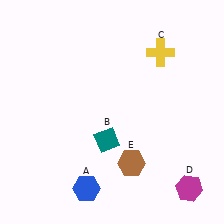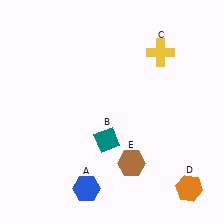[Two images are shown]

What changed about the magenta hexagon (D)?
In Image 1, D is magenta. In Image 2, it changed to orange.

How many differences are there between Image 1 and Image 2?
There is 1 difference between the two images.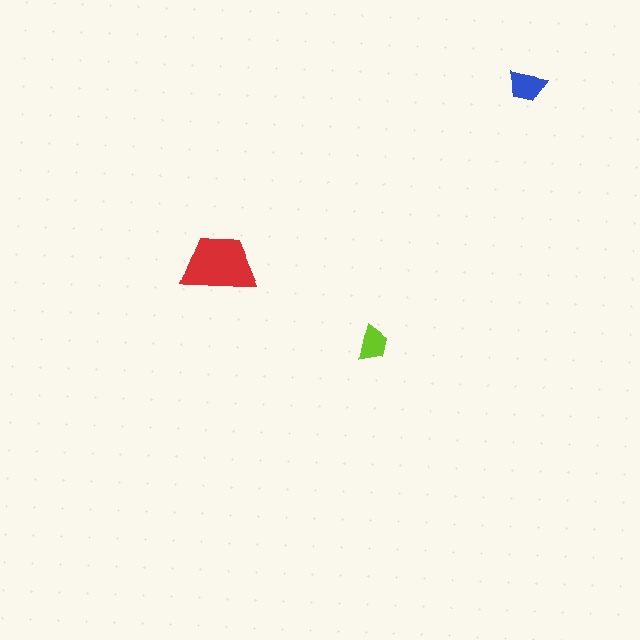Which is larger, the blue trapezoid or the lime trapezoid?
The blue one.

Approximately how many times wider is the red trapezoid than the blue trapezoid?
About 2 times wider.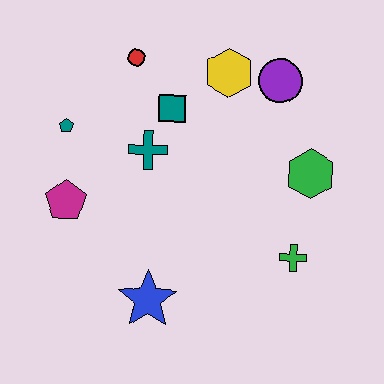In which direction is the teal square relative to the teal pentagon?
The teal square is to the right of the teal pentagon.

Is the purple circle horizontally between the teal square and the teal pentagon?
No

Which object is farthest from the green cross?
The teal pentagon is farthest from the green cross.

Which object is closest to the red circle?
The teal square is closest to the red circle.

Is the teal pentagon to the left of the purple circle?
Yes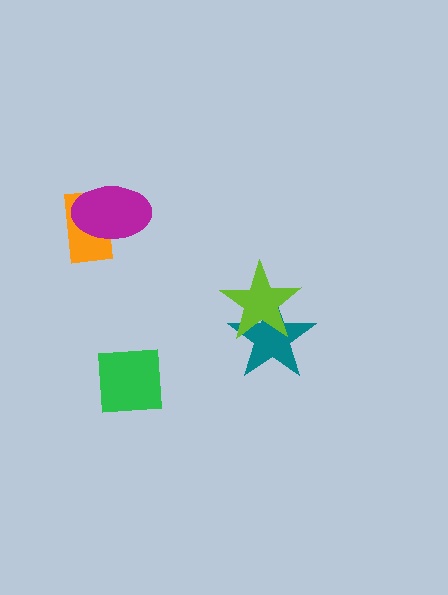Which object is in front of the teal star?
The lime star is in front of the teal star.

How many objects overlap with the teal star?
1 object overlaps with the teal star.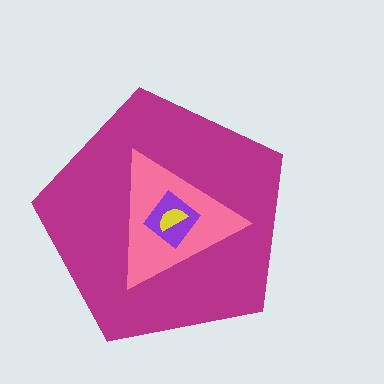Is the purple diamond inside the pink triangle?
Yes.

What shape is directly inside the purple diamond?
The yellow semicircle.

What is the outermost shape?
The magenta pentagon.